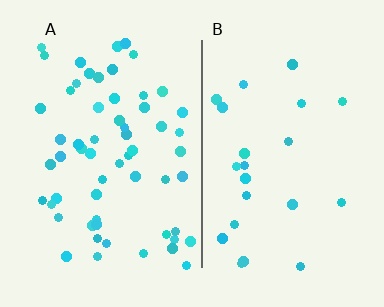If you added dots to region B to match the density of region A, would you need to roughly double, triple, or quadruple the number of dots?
Approximately triple.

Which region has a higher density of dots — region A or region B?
A (the left).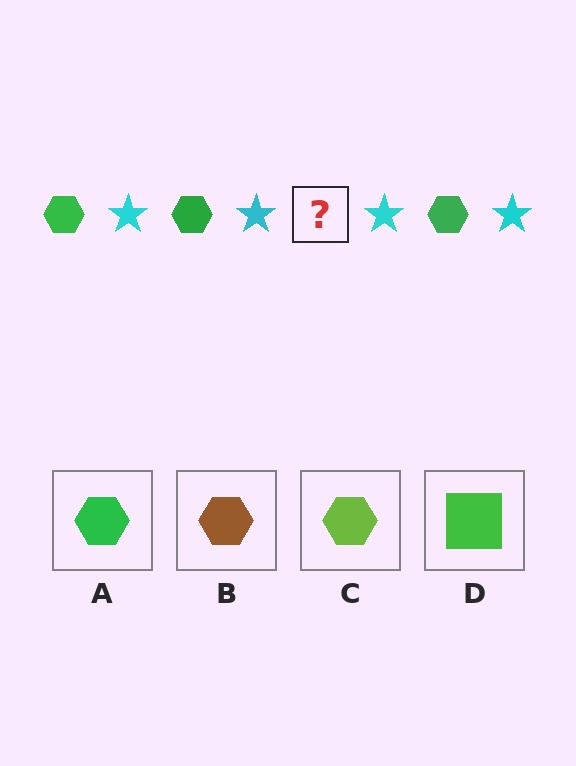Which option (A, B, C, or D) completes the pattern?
A.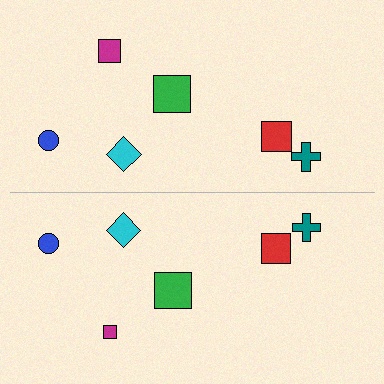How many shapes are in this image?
There are 12 shapes in this image.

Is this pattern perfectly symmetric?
No, the pattern is not perfectly symmetric. The magenta square on the bottom side has a different size than its mirror counterpart.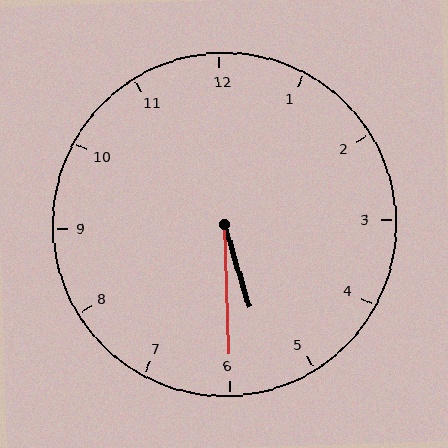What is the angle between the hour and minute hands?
Approximately 15 degrees.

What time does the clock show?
5:30.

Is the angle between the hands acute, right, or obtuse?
It is acute.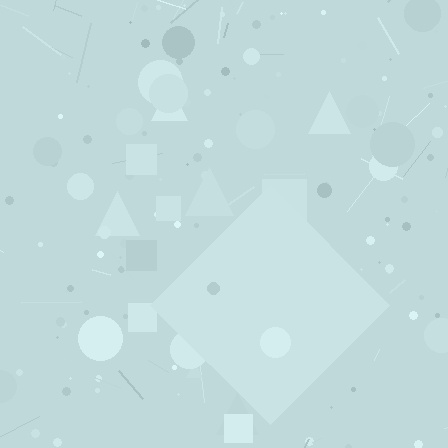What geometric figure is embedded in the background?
A diamond is embedded in the background.